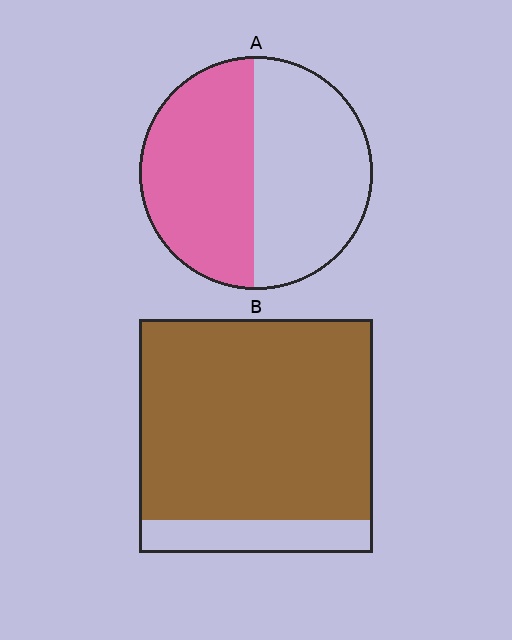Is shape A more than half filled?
Roughly half.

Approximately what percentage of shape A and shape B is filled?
A is approximately 50% and B is approximately 85%.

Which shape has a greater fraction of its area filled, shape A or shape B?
Shape B.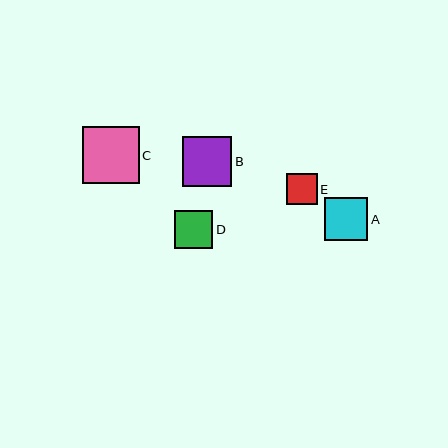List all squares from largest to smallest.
From largest to smallest: C, B, A, D, E.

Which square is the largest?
Square C is the largest with a size of approximately 57 pixels.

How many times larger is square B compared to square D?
Square B is approximately 1.3 times the size of square D.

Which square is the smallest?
Square E is the smallest with a size of approximately 30 pixels.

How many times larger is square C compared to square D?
Square C is approximately 1.5 times the size of square D.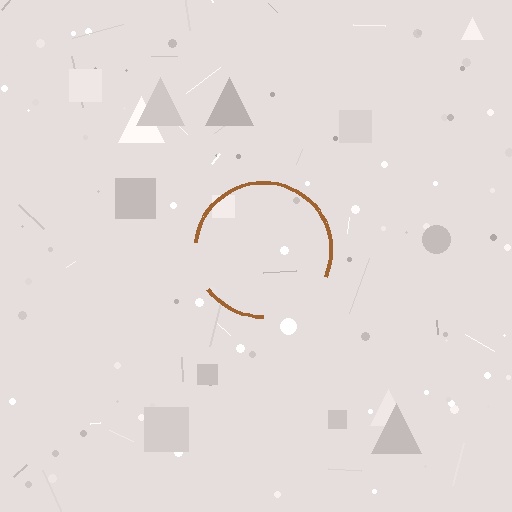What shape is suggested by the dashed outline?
The dashed outline suggests a circle.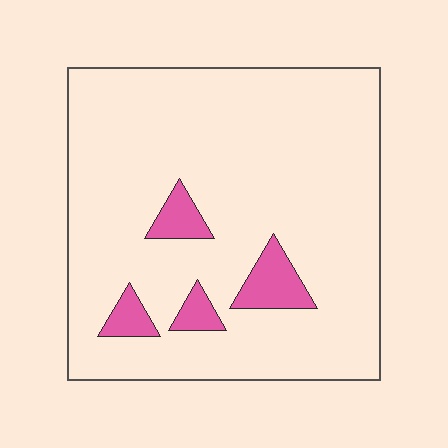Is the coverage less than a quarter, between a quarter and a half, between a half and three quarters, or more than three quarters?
Less than a quarter.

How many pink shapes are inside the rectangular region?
4.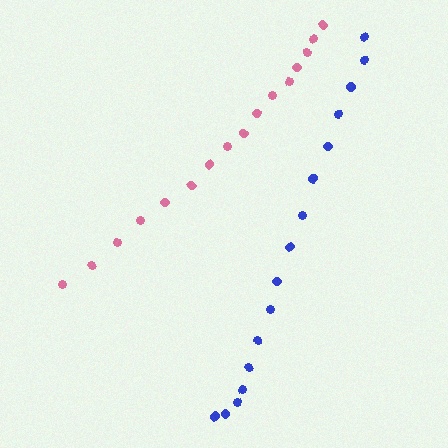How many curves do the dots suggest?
There are 2 distinct paths.